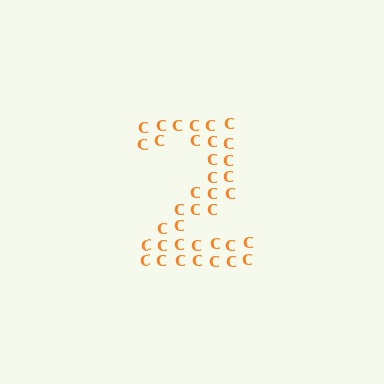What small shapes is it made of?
It is made of small letter C's.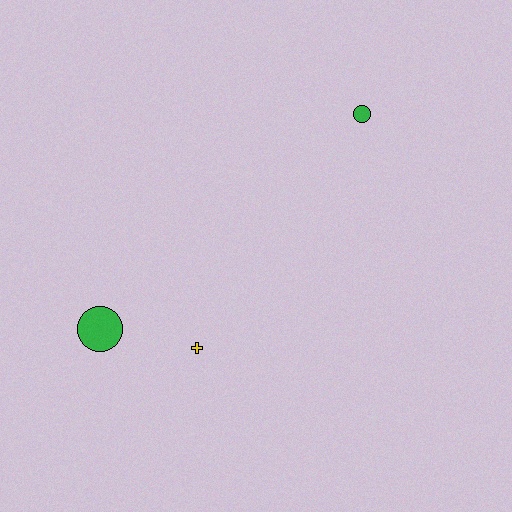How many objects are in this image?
There are 3 objects.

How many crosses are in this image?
There is 1 cross.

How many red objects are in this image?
There are no red objects.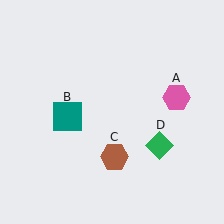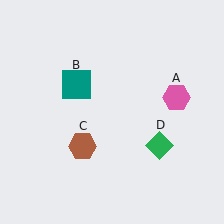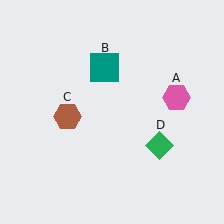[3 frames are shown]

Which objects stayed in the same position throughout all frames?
Pink hexagon (object A) and green diamond (object D) remained stationary.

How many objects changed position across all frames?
2 objects changed position: teal square (object B), brown hexagon (object C).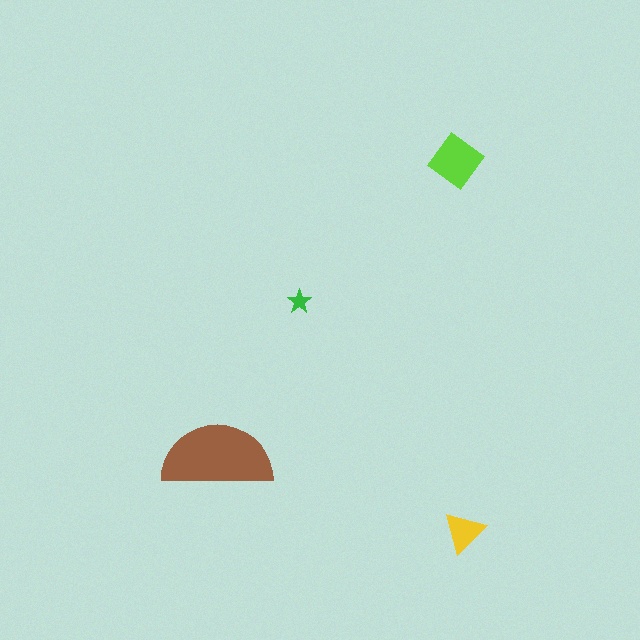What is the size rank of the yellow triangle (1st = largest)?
3rd.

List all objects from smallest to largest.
The green star, the yellow triangle, the lime diamond, the brown semicircle.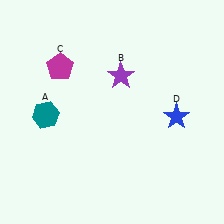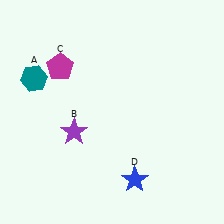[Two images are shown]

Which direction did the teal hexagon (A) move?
The teal hexagon (A) moved up.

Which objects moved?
The objects that moved are: the teal hexagon (A), the purple star (B), the blue star (D).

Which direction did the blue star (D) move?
The blue star (D) moved down.